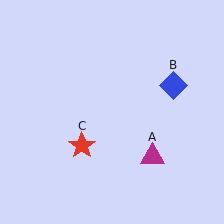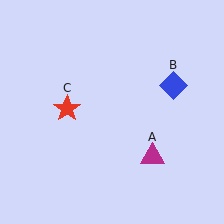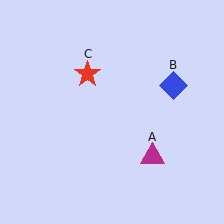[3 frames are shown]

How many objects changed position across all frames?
1 object changed position: red star (object C).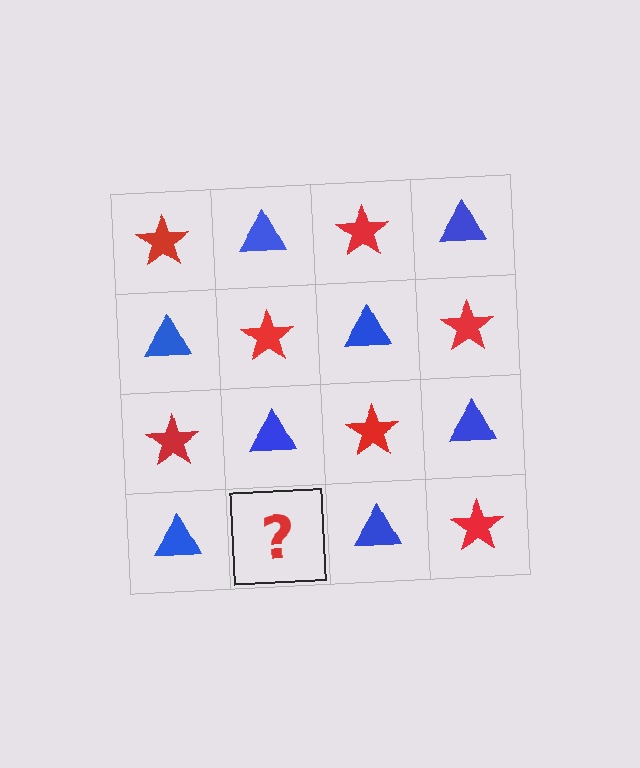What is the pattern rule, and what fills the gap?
The rule is that it alternates red star and blue triangle in a checkerboard pattern. The gap should be filled with a red star.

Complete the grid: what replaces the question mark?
The question mark should be replaced with a red star.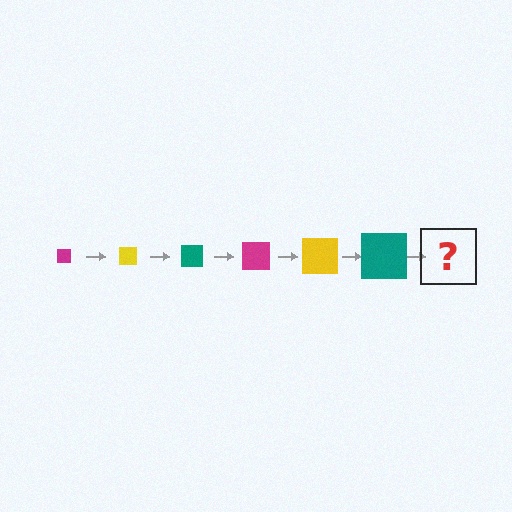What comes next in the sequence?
The next element should be a magenta square, larger than the previous one.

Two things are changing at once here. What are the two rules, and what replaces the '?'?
The two rules are that the square grows larger each step and the color cycles through magenta, yellow, and teal. The '?' should be a magenta square, larger than the previous one.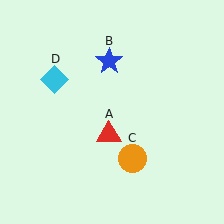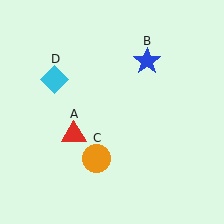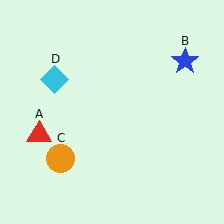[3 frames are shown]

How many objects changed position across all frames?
3 objects changed position: red triangle (object A), blue star (object B), orange circle (object C).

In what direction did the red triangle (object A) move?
The red triangle (object A) moved left.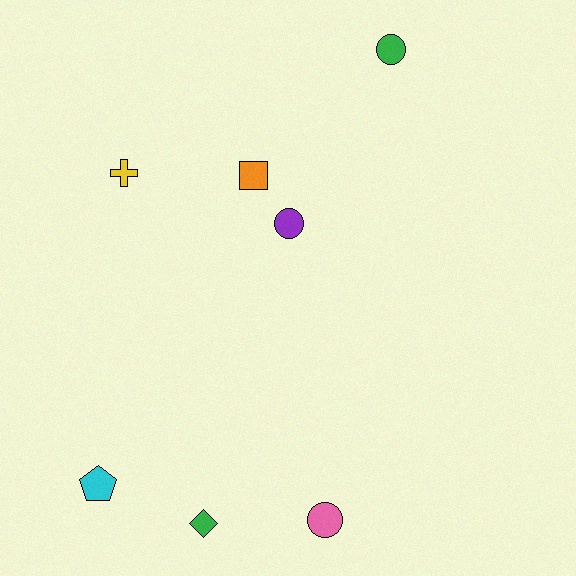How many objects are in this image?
There are 7 objects.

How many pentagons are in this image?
There is 1 pentagon.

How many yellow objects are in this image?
There is 1 yellow object.